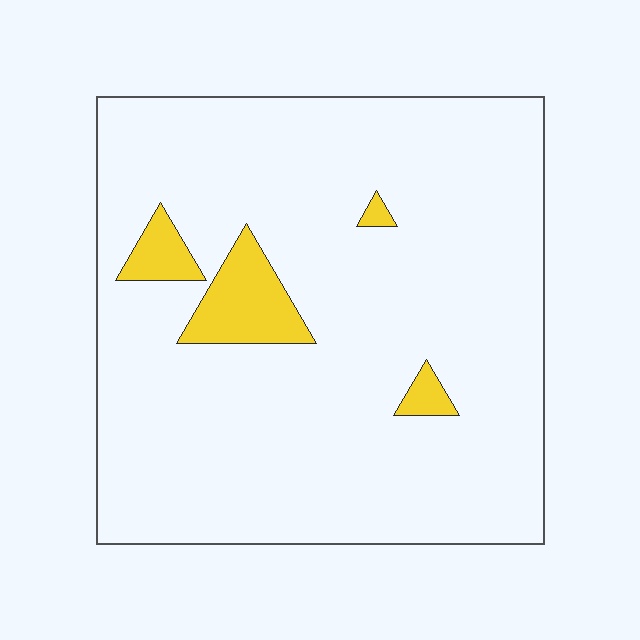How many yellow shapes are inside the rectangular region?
4.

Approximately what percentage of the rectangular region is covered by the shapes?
Approximately 5%.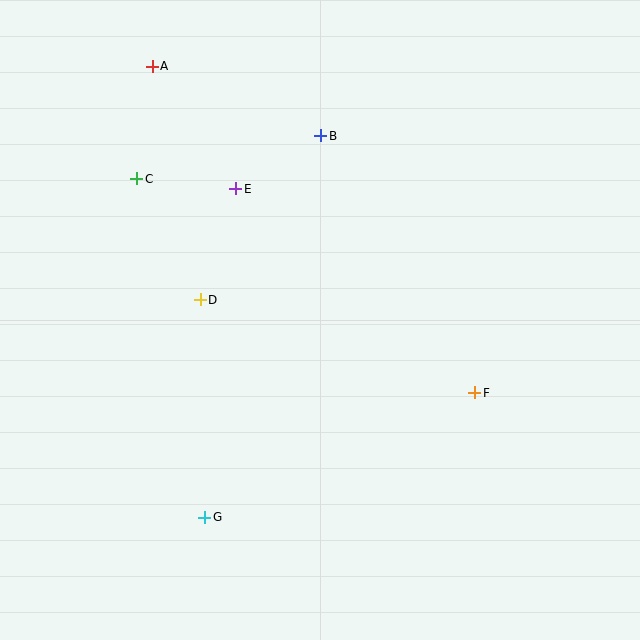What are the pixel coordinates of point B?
Point B is at (321, 136).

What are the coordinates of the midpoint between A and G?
The midpoint between A and G is at (179, 292).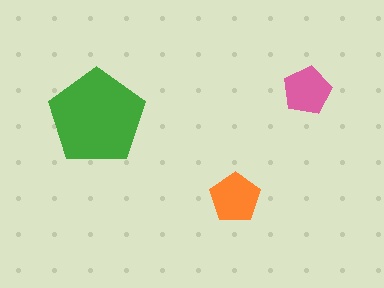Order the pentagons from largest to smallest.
the green one, the orange one, the pink one.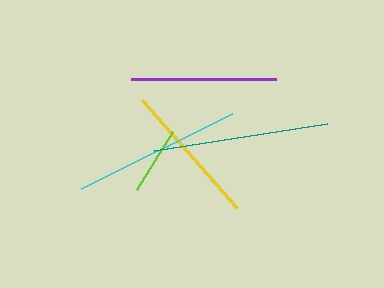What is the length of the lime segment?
The lime segment is approximately 68 pixels long.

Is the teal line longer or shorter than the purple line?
The teal line is longer than the purple line.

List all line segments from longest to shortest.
From longest to shortest: teal, cyan, purple, yellow, lime.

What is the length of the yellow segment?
The yellow segment is approximately 144 pixels long.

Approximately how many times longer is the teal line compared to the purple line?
The teal line is approximately 1.2 times the length of the purple line.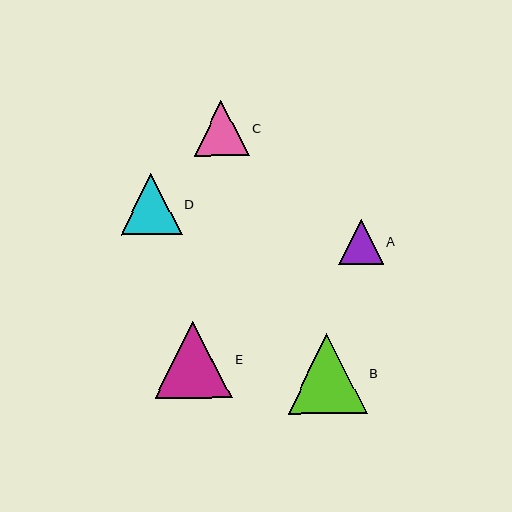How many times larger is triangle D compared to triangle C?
Triangle D is approximately 1.1 times the size of triangle C.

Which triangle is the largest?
Triangle B is the largest with a size of approximately 79 pixels.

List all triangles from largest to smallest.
From largest to smallest: B, E, D, C, A.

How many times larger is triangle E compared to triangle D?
Triangle E is approximately 1.3 times the size of triangle D.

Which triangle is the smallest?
Triangle A is the smallest with a size of approximately 44 pixels.